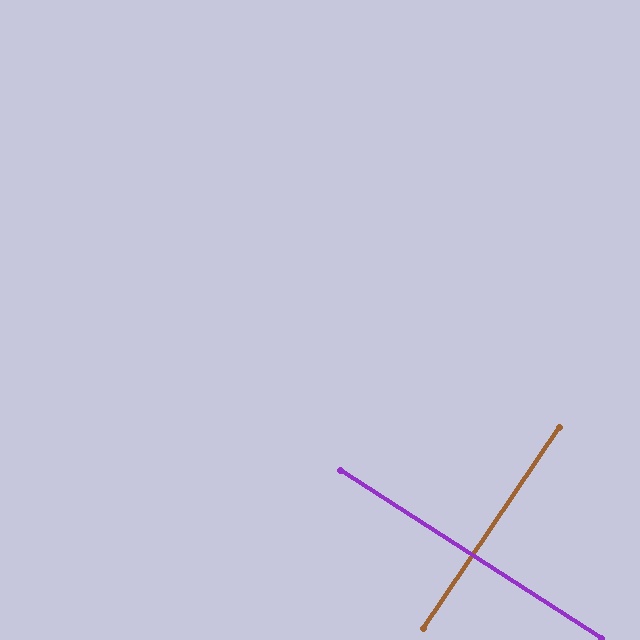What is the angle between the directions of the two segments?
Approximately 89 degrees.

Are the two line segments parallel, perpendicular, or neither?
Perpendicular — they meet at approximately 89°.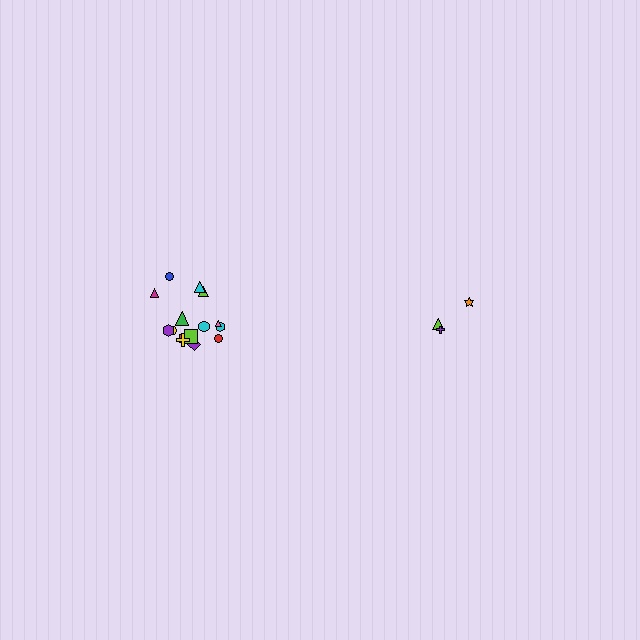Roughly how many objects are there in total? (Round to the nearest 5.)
Roughly 20 objects in total.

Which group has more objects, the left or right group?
The left group.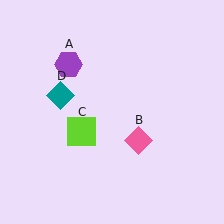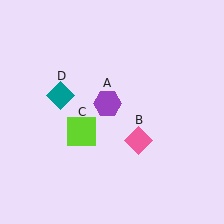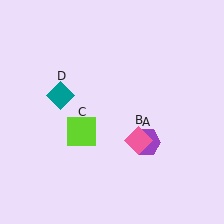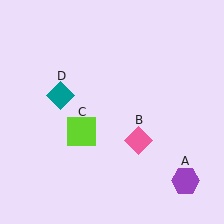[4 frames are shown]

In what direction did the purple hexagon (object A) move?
The purple hexagon (object A) moved down and to the right.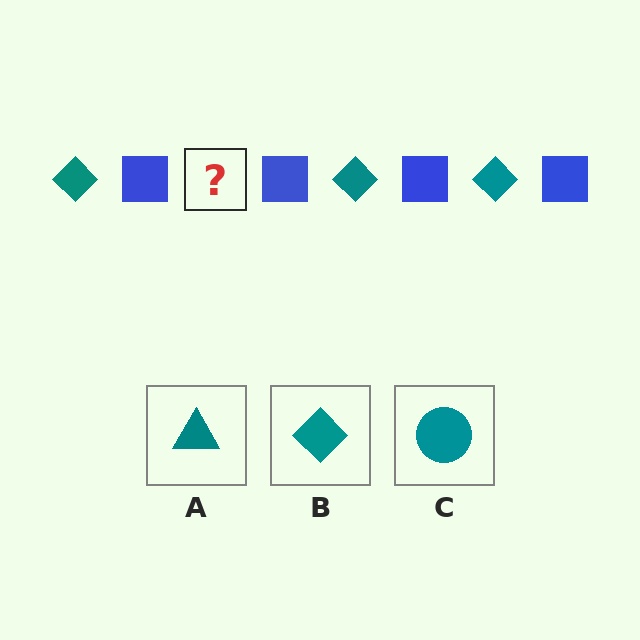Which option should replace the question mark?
Option B.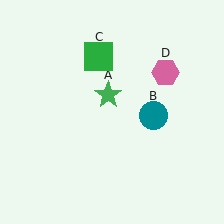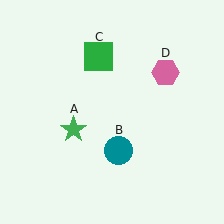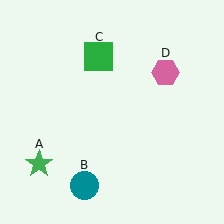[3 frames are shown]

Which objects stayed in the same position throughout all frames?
Green square (object C) and pink hexagon (object D) remained stationary.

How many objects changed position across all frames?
2 objects changed position: green star (object A), teal circle (object B).